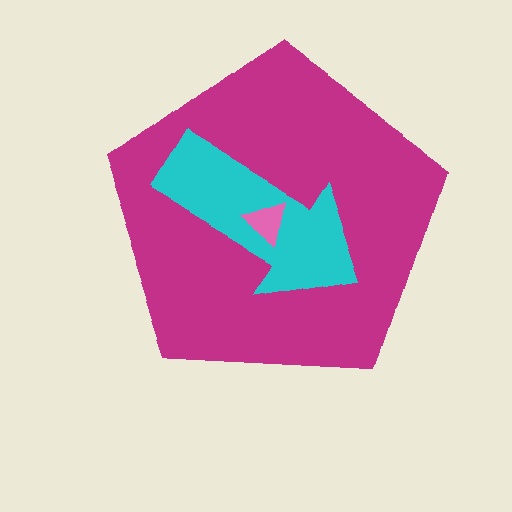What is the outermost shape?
The magenta pentagon.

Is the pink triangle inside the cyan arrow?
Yes.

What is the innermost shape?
The pink triangle.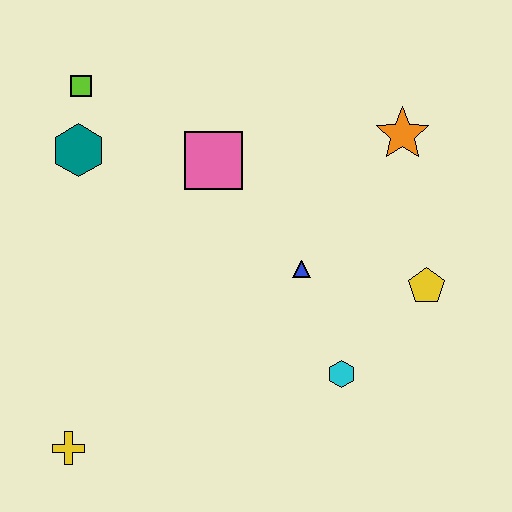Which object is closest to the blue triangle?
The cyan hexagon is closest to the blue triangle.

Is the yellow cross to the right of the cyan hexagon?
No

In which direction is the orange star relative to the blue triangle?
The orange star is above the blue triangle.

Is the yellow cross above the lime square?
No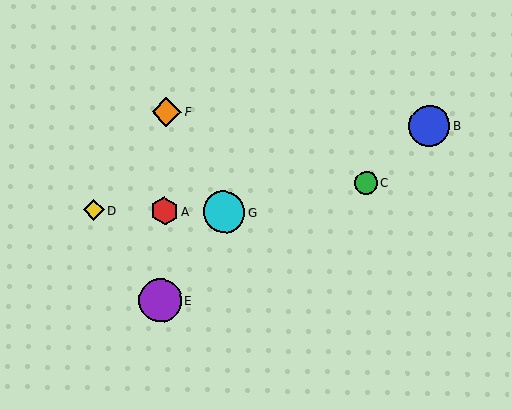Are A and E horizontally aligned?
No, A is at y≈211 and E is at y≈300.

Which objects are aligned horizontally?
Objects A, D, G are aligned horizontally.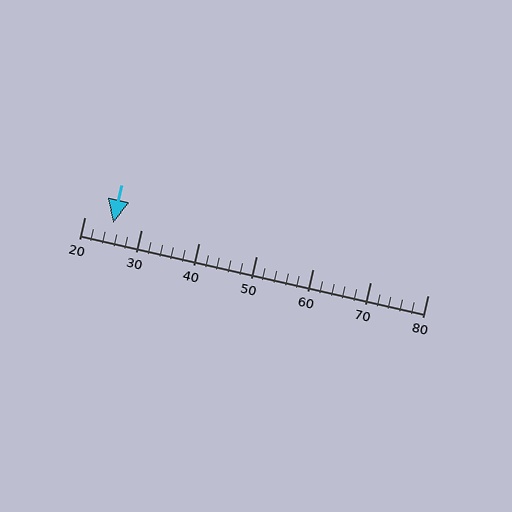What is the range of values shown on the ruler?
The ruler shows values from 20 to 80.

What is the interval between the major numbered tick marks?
The major tick marks are spaced 10 units apart.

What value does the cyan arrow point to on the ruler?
The cyan arrow points to approximately 25.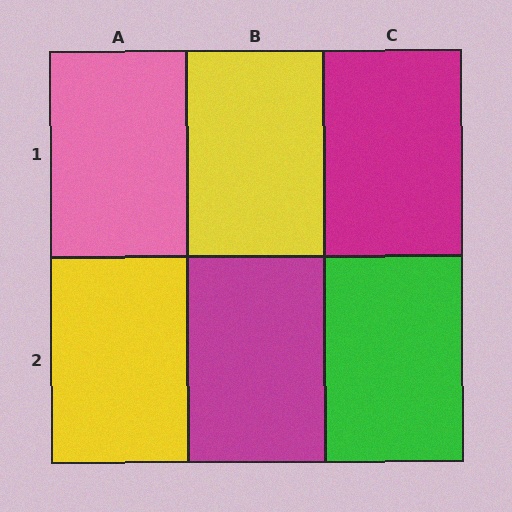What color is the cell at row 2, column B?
Magenta.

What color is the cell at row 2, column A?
Yellow.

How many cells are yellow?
2 cells are yellow.